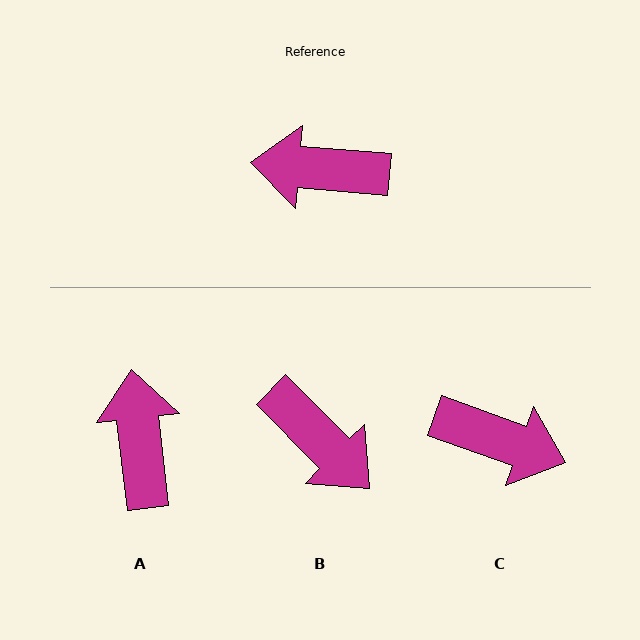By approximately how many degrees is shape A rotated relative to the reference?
Approximately 78 degrees clockwise.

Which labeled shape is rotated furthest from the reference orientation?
C, about 166 degrees away.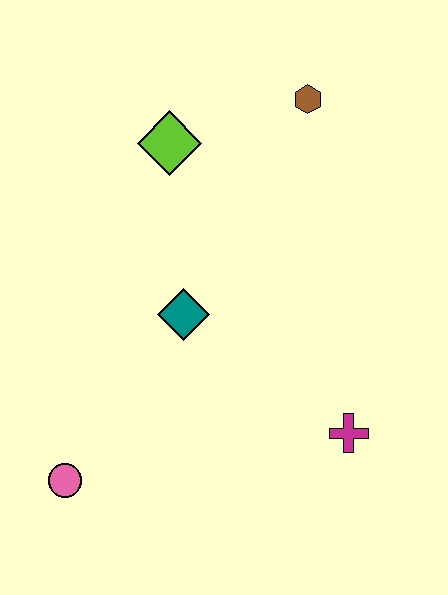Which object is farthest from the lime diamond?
The pink circle is farthest from the lime diamond.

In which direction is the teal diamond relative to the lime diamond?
The teal diamond is below the lime diamond.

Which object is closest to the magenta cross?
The teal diamond is closest to the magenta cross.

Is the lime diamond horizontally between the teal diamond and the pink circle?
Yes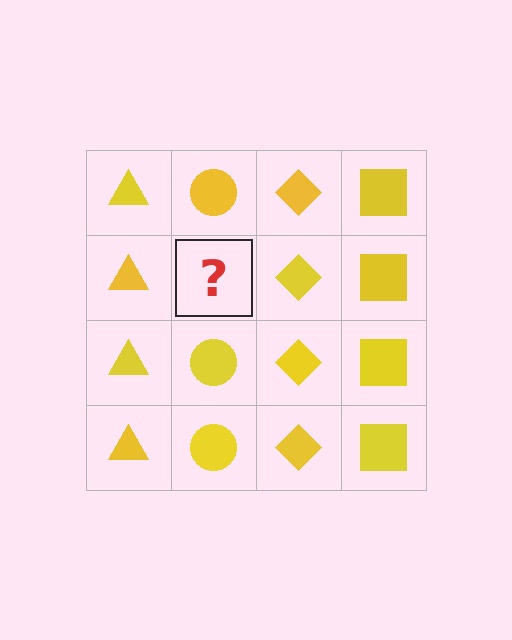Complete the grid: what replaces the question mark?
The question mark should be replaced with a yellow circle.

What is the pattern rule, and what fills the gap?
The rule is that each column has a consistent shape. The gap should be filled with a yellow circle.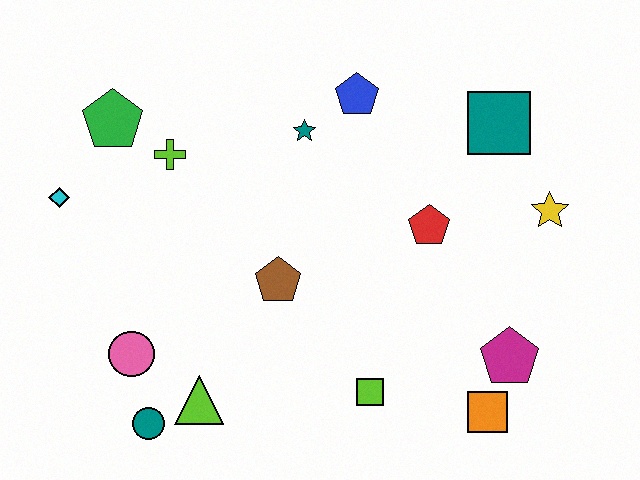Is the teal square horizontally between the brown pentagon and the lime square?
No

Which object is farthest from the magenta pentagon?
The cyan diamond is farthest from the magenta pentagon.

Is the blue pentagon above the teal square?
Yes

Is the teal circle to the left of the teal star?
Yes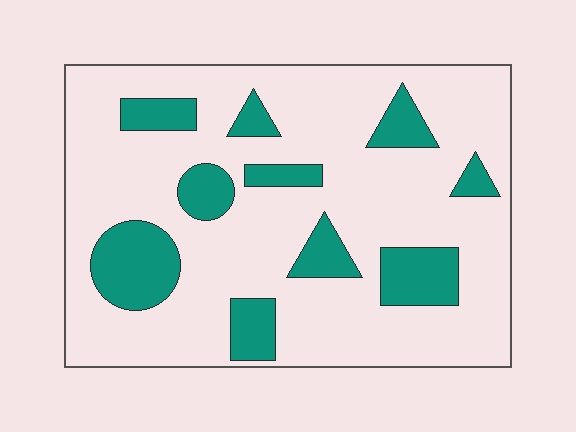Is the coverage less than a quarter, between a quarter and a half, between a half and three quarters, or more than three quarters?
Less than a quarter.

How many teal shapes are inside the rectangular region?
10.